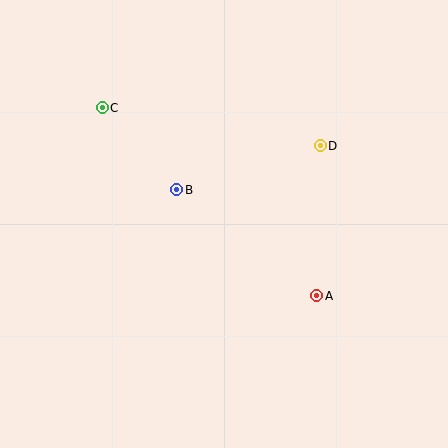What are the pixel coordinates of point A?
Point A is at (317, 296).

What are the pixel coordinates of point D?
Point D is at (320, 146).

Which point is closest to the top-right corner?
Point D is closest to the top-right corner.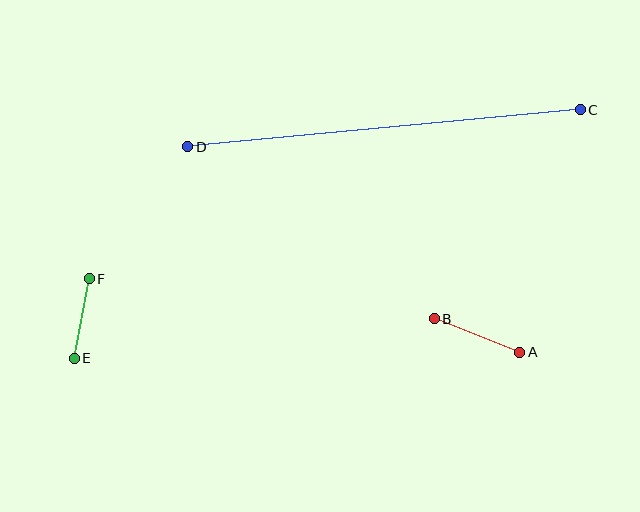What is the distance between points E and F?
The distance is approximately 81 pixels.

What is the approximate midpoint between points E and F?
The midpoint is at approximately (82, 319) pixels.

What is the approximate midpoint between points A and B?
The midpoint is at approximately (477, 335) pixels.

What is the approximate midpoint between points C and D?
The midpoint is at approximately (384, 128) pixels.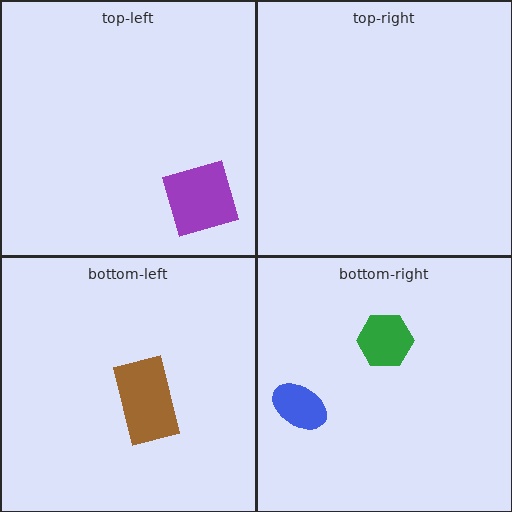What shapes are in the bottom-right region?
The green hexagon, the blue ellipse.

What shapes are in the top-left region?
The purple diamond.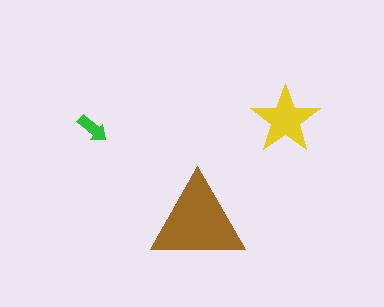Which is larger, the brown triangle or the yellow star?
The brown triangle.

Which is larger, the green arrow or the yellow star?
The yellow star.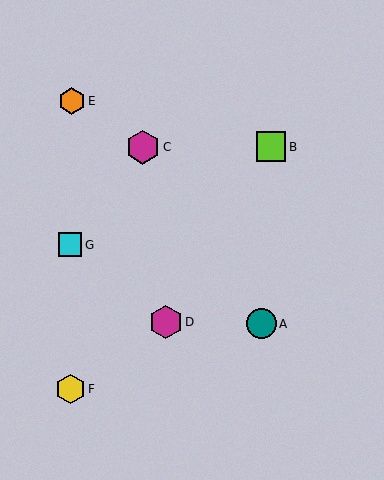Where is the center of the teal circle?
The center of the teal circle is at (262, 324).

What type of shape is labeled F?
Shape F is a yellow hexagon.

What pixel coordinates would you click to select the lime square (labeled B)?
Click at (271, 147) to select the lime square B.